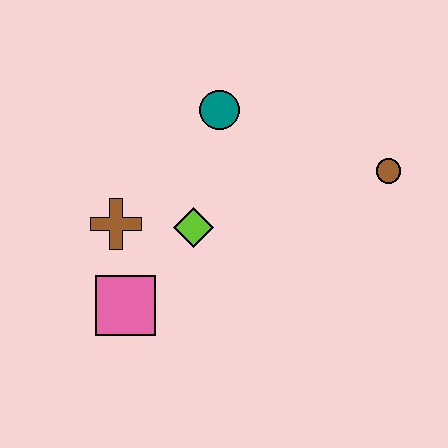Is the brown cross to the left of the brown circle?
Yes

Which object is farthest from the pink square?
The brown circle is farthest from the pink square.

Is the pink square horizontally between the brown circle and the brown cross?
Yes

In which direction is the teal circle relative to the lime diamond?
The teal circle is above the lime diamond.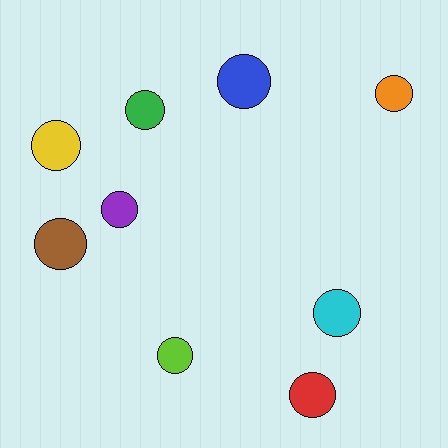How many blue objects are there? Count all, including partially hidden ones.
There is 1 blue object.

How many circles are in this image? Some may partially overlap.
There are 9 circles.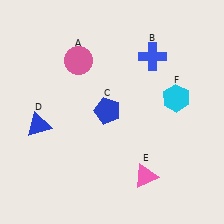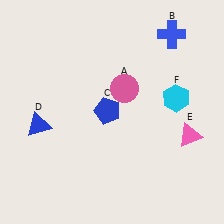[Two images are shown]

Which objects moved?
The objects that moved are: the pink circle (A), the blue cross (B), the pink triangle (E).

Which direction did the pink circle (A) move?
The pink circle (A) moved right.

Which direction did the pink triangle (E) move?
The pink triangle (E) moved right.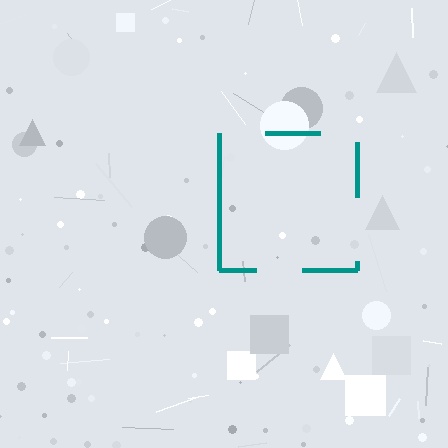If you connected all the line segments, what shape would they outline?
They would outline a square.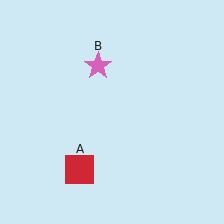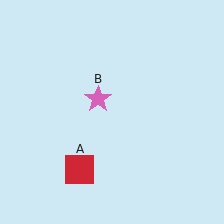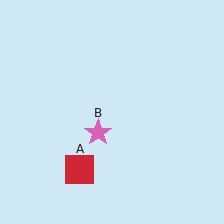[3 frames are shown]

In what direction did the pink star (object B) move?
The pink star (object B) moved down.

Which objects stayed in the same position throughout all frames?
Red square (object A) remained stationary.